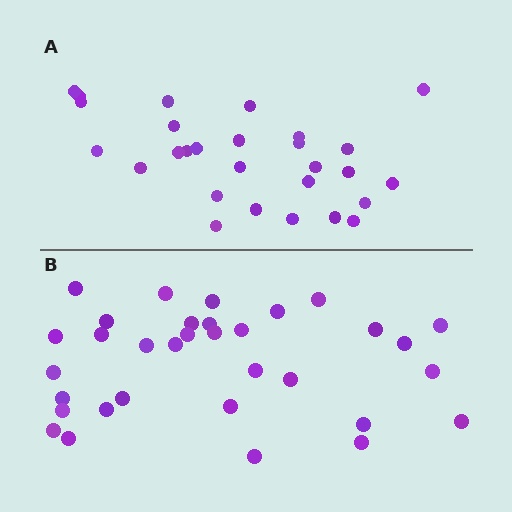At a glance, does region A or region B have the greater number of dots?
Region B (the bottom region) has more dots.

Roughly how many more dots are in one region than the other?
Region B has about 5 more dots than region A.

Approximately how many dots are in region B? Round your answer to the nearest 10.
About 30 dots. (The exact count is 33, which rounds to 30.)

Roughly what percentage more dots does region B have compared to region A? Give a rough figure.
About 20% more.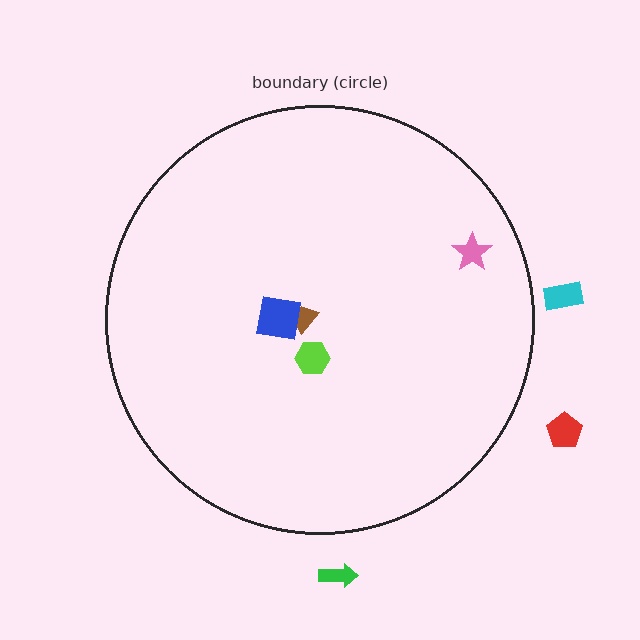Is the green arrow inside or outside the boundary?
Outside.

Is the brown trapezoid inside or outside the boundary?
Inside.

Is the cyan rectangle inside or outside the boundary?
Outside.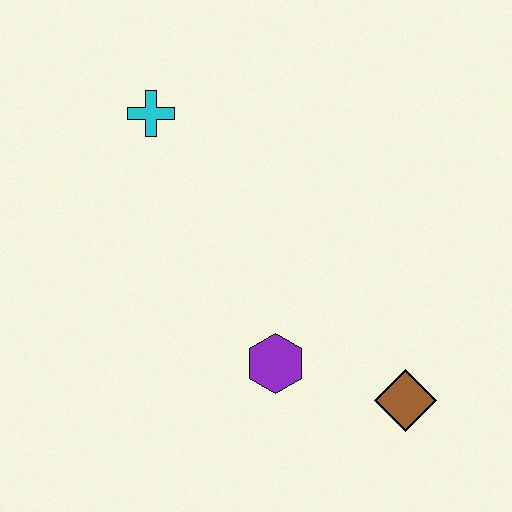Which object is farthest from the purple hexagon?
The cyan cross is farthest from the purple hexagon.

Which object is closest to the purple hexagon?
The brown diamond is closest to the purple hexagon.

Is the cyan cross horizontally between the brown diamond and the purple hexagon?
No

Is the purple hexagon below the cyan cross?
Yes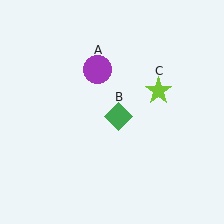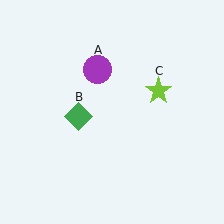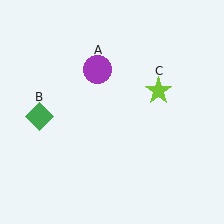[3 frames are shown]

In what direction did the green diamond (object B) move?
The green diamond (object B) moved left.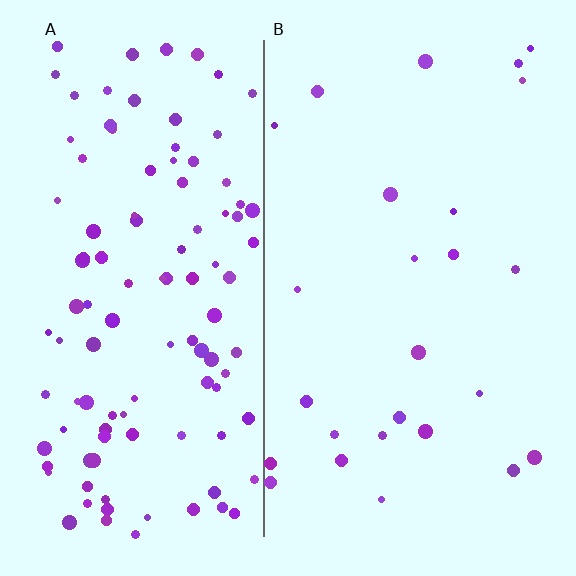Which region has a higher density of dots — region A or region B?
A (the left).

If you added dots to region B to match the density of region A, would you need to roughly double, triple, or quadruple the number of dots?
Approximately quadruple.